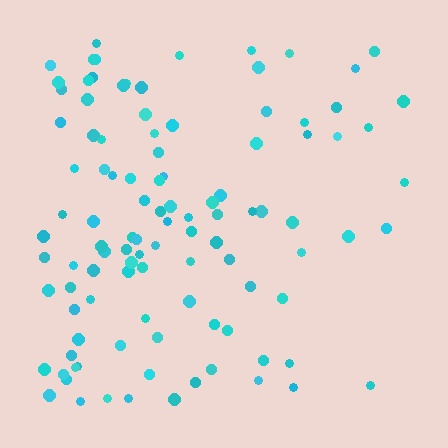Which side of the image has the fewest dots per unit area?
The right.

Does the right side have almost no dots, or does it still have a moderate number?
Still a moderate number, just noticeably fewer than the left.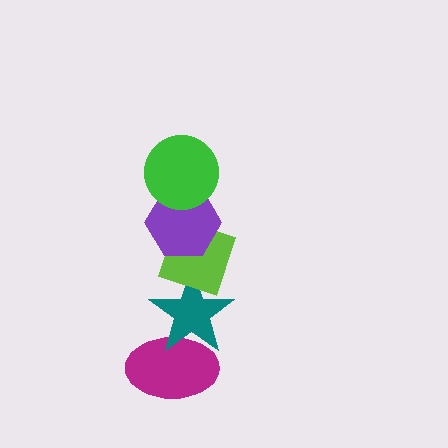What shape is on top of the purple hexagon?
The green circle is on top of the purple hexagon.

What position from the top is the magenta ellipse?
The magenta ellipse is 5th from the top.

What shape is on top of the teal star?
The lime diamond is on top of the teal star.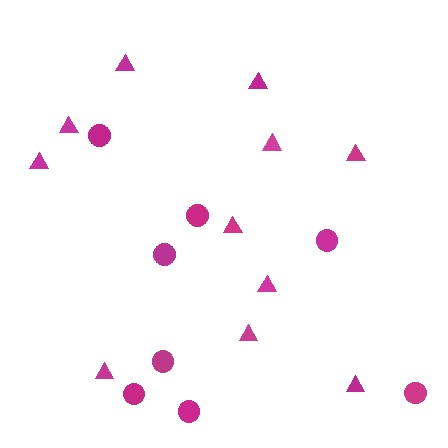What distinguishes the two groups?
There are 2 groups: one group of triangles (11) and one group of circles (8).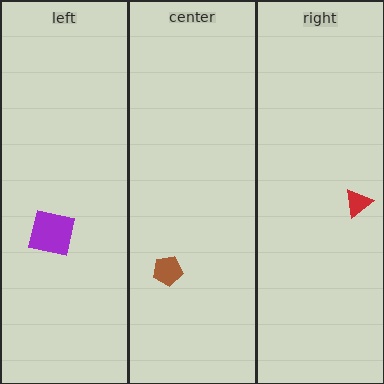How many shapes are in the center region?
1.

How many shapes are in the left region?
1.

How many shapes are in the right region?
1.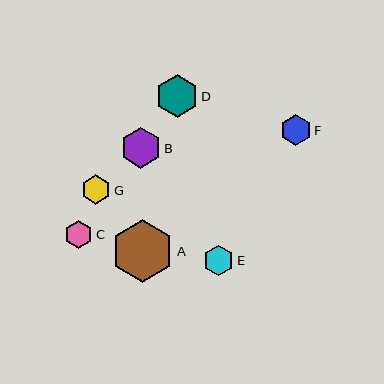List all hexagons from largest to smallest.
From largest to smallest: A, D, B, F, E, G, C.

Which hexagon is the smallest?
Hexagon C is the smallest with a size of approximately 28 pixels.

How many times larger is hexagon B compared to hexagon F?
Hexagon B is approximately 1.3 times the size of hexagon F.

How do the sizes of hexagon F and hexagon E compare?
Hexagon F and hexagon E are approximately the same size.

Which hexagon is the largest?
Hexagon A is the largest with a size of approximately 63 pixels.